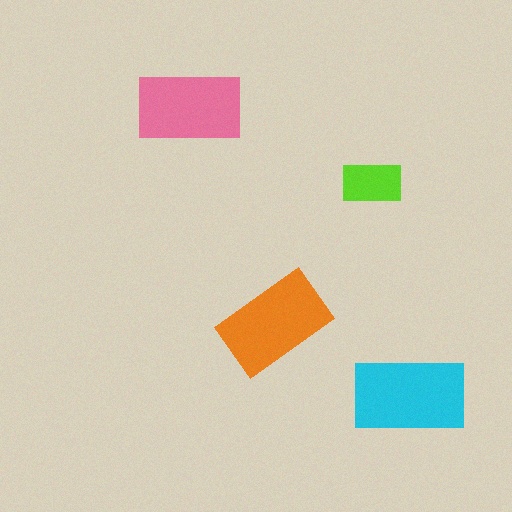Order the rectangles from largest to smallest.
the cyan one, the orange one, the pink one, the lime one.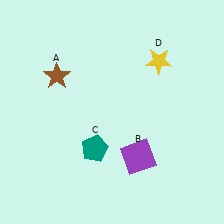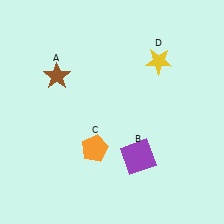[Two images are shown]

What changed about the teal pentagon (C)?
In Image 1, C is teal. In Image 2, it changed to orange.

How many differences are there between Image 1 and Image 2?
There is 1 difference between the two images.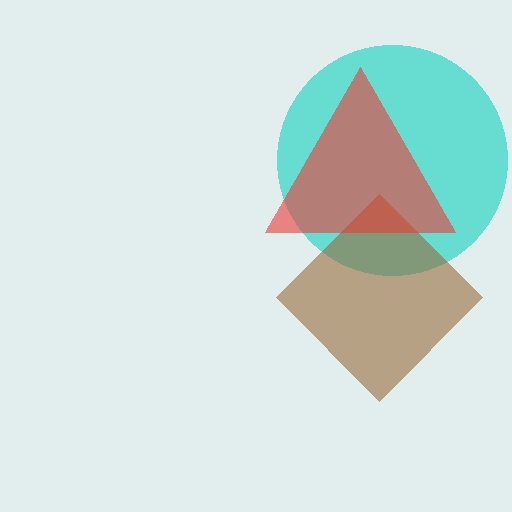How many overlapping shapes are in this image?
There are 3 overlapping shapes in the image.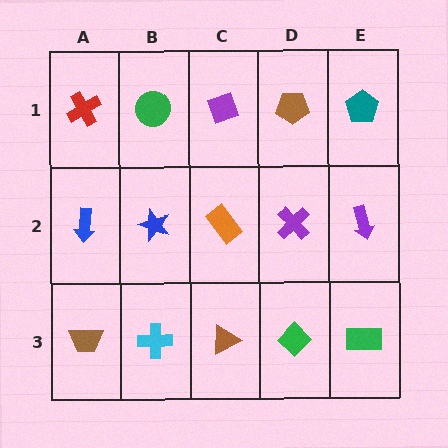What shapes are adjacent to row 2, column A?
A red cross (row 1, column A), a brown trapezoid (row 3, column A), a blue star (row 2, column B).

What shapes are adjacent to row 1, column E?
A purple arrow (row 2, column E), a brown pentagon (row 1, column D).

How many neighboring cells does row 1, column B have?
3.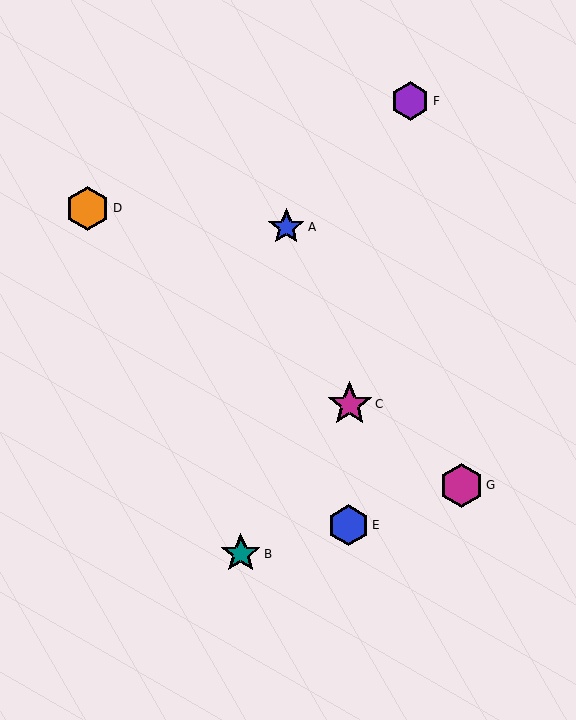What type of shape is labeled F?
Shape F is a purple hexagon.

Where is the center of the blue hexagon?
The center of the blue hexagon is at (348, 525).